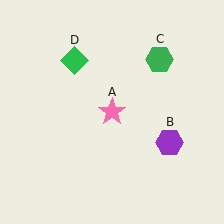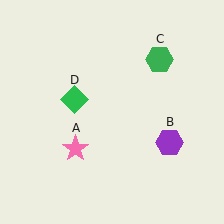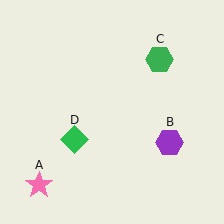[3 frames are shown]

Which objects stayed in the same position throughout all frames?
Purple hexagon (object B) and green hexagon (object C) remained stationary.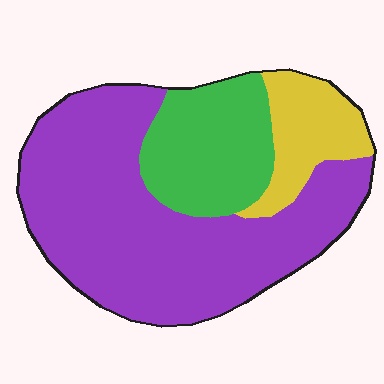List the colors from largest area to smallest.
From largest to smallest: purple, green, yellow.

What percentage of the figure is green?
Green takes up between a sixth and a third of the figure.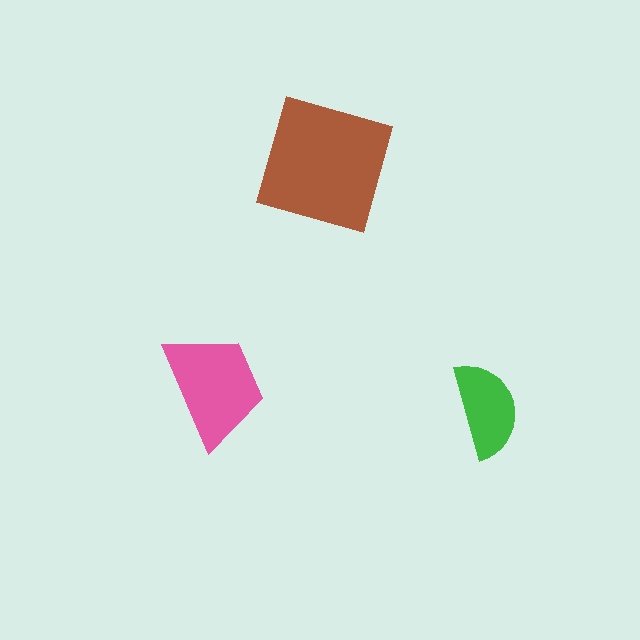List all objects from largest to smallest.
The brown square, the pink trapezoid, the green semicircle.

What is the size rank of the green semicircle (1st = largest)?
3rd.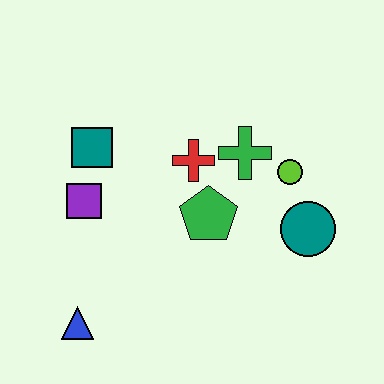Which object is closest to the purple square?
The teal square is closest to the purple square.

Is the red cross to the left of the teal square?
No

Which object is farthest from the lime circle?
The blue triangle is farthest from the lime circle.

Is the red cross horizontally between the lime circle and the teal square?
Yes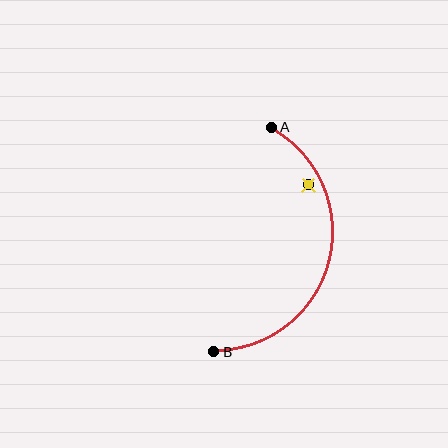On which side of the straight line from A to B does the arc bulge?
The arc bulges to the right of the straight line connecting A and B.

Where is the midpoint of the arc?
The arc midpoint is the point on the curve farthest from the straight line joining A and B. It sits to the right of that line.